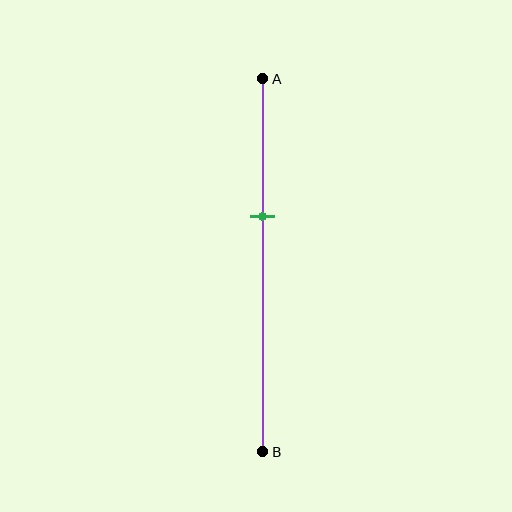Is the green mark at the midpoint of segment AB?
No, the mark is at about 35% from A, not at the 50% midpoint.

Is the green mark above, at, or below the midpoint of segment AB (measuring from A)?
The green mark is above the midpoint of segment AB.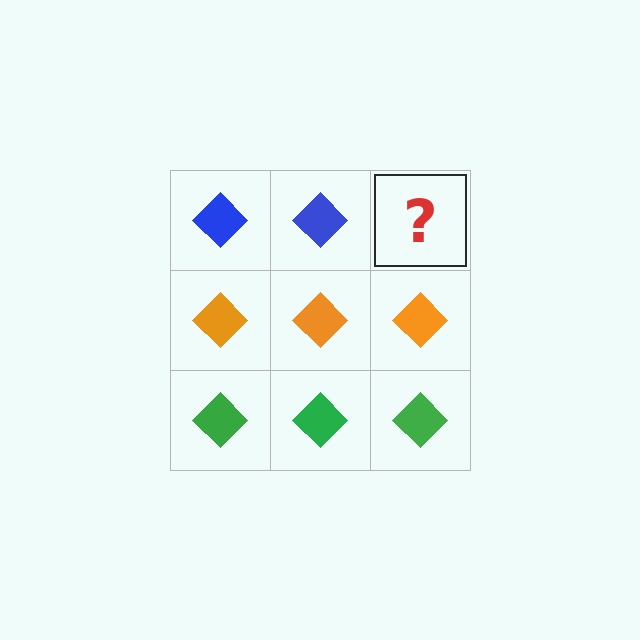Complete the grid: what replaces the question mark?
The question mark should be replaced with a blue diamond.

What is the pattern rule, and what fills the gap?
The rule is that each row has a consistent color. The gap should be filled with a blue diamond.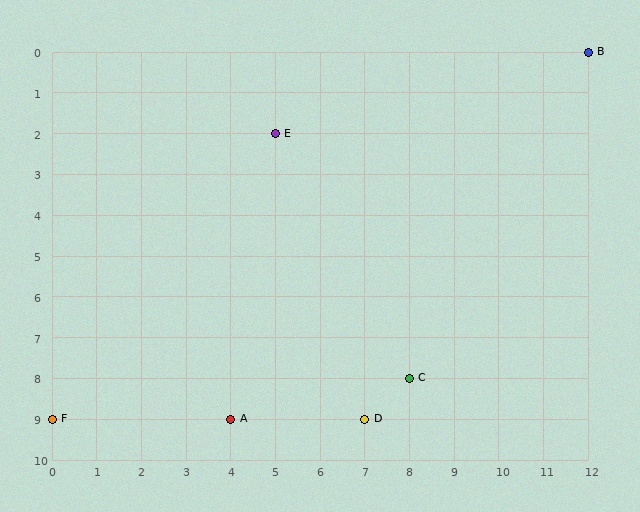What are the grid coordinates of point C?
Point C is at grid coordinates (8, 8).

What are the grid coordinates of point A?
Point A is at grid coordinates (4, 9).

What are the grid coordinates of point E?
Point E is at grid coordinates (5, 2).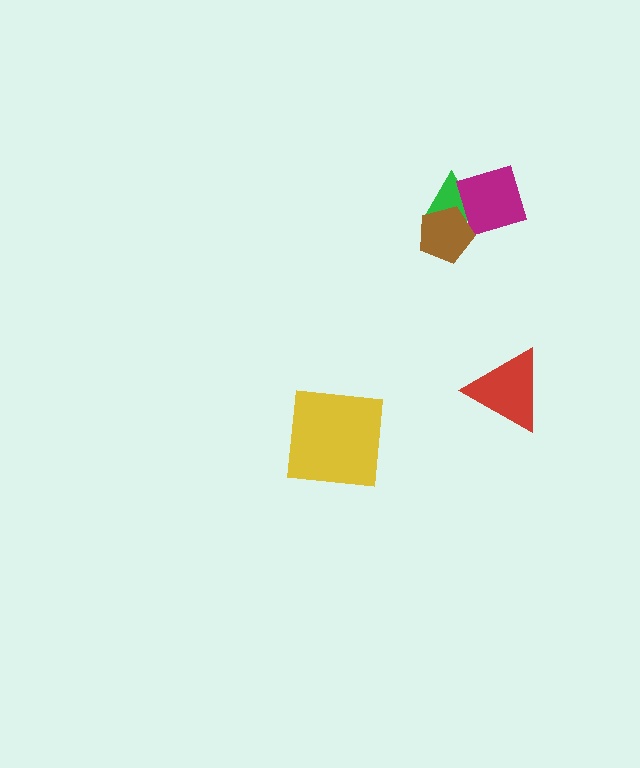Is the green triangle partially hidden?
Yes, it is partially covered by another shape.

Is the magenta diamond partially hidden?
Yes, it is partially covered by another shape.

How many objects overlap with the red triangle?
0 objects overlap with the red triangle.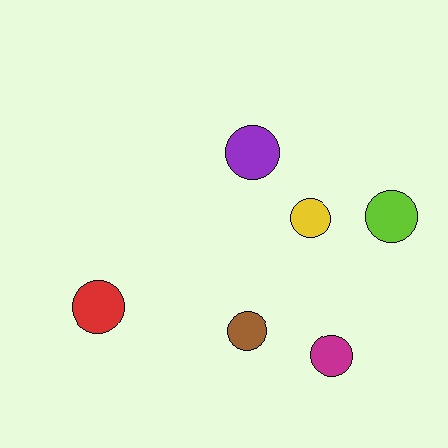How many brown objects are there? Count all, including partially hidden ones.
There is 1 brown object.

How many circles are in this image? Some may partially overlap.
There are 6 circles.